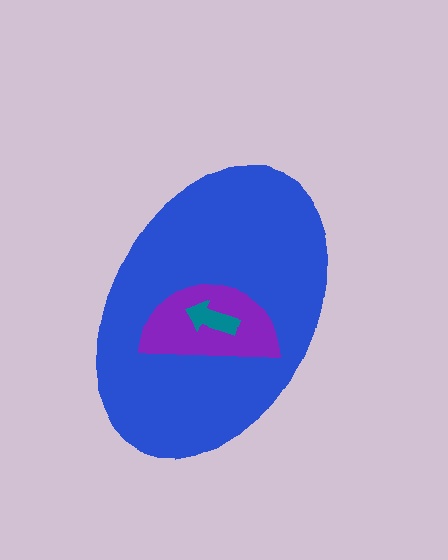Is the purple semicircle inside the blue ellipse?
Yes.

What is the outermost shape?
The blue ellipse.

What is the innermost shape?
The teal arrow.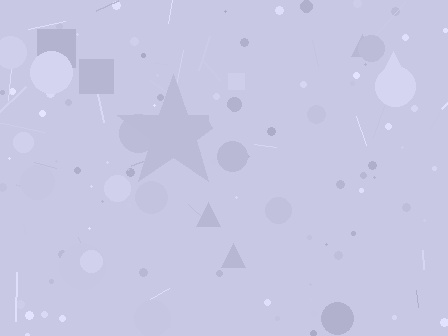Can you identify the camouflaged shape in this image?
The camouflaged shape is a star.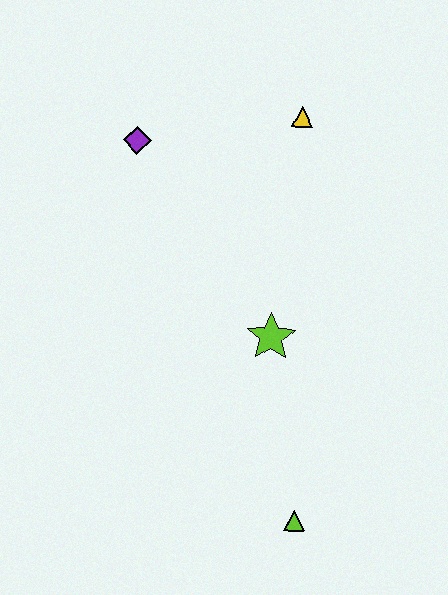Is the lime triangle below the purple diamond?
Yes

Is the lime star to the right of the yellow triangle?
No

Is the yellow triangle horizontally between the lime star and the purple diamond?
No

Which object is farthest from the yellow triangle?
The lime triangle is farthest from the yellow triangle.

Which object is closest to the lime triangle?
The lime star is closest to the lime triangle.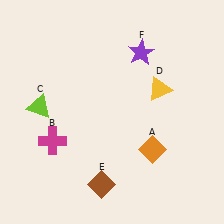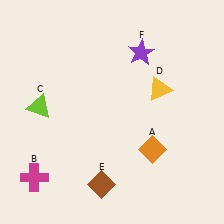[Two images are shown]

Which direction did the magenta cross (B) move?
The magenta cross (B) moved down.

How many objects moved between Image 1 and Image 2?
1 object moved between the two images.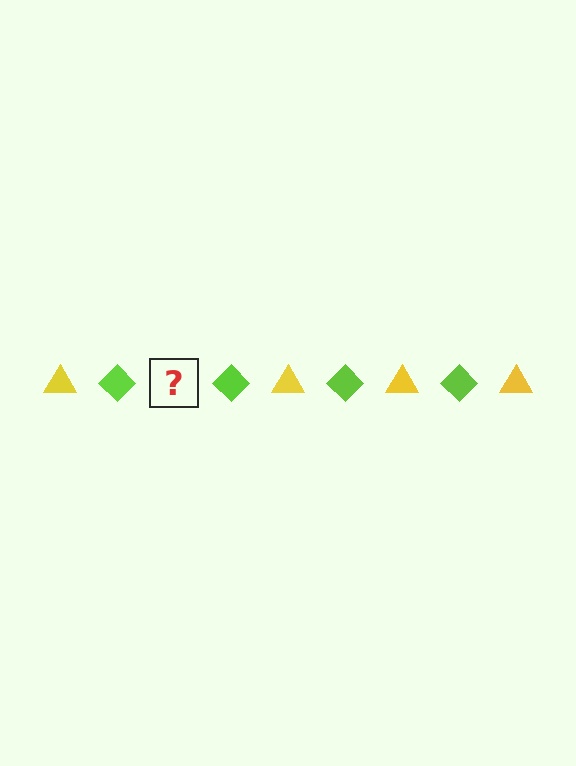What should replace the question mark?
The question mark should be replaced with a yellow triangle.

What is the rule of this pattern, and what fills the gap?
The rule is that the pattern alternates between yellow triangle and lime diamond. The gap should be filled with a yellow triangle.